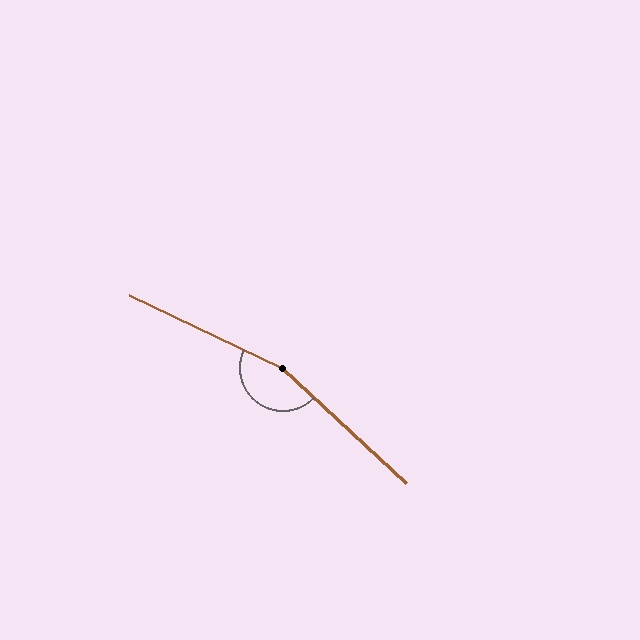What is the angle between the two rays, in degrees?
Approximately 162 degrees.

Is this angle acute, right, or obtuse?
It is obtuse.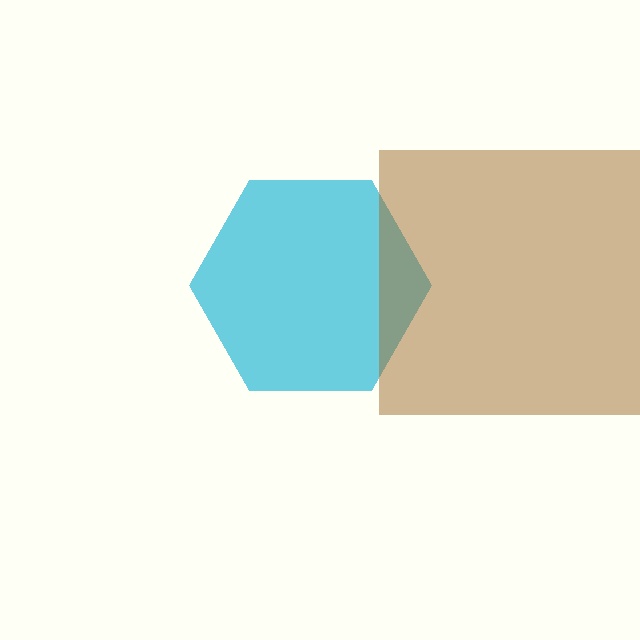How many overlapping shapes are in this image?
There are 2 overlapping shapes in the image.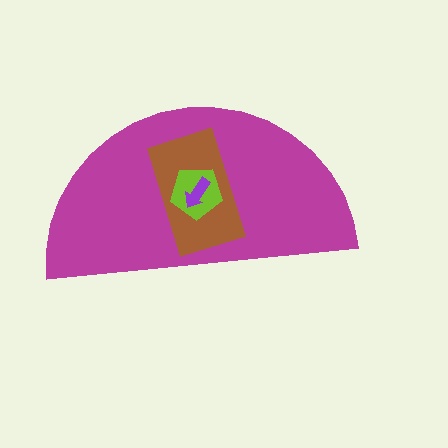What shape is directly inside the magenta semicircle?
The brown rectangle.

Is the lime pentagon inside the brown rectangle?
Yes.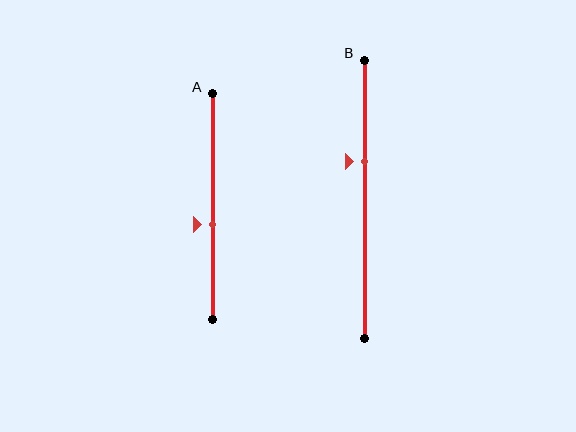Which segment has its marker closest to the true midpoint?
Segment A has its marker closest to the true midpoint.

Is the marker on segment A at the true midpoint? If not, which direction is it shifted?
No, the marker on segment A is shifted downward by about 8% of the segment length.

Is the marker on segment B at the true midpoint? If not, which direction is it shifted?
No, the marker on segment B is shifted upward by about 13% of the segment length.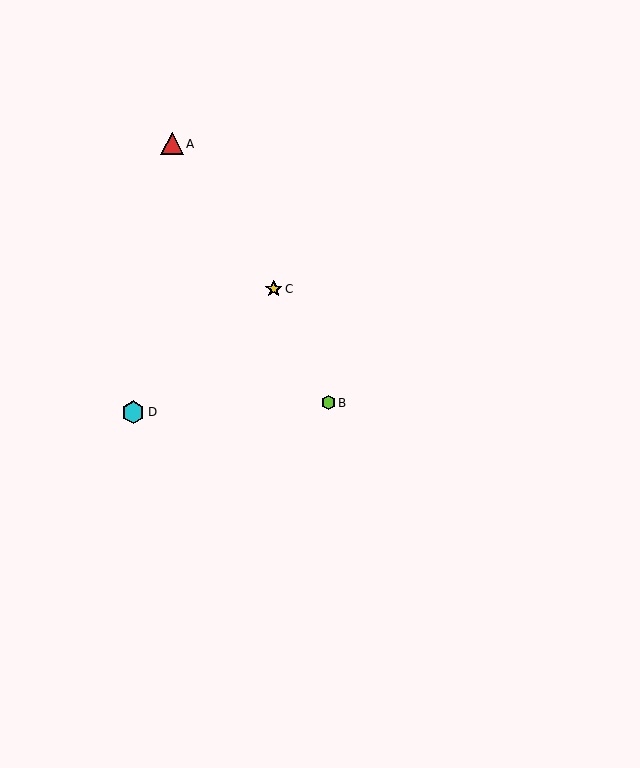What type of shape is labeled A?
Shape A is a red triangle.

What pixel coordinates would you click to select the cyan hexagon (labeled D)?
Click at (133, 412) to select the cyan hexagon D.